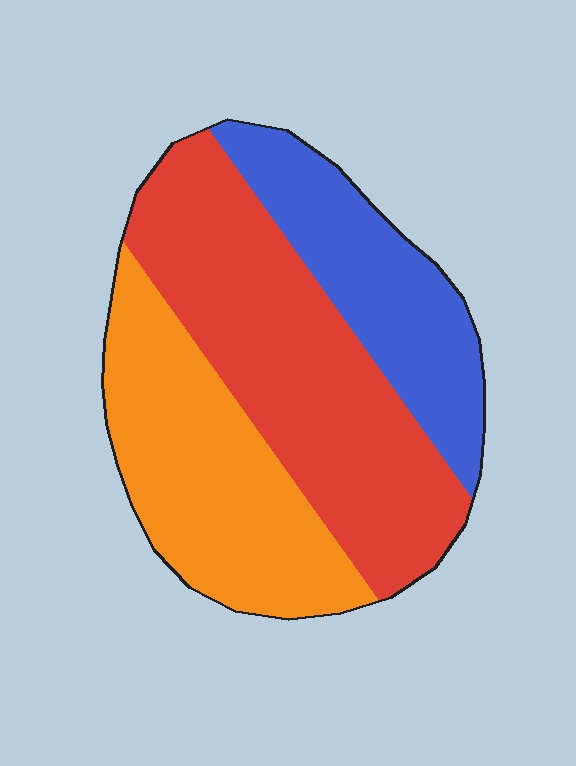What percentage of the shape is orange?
Orange covers roughly 30% of the shape.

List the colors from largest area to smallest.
From largest to smallest: red, orange, blue.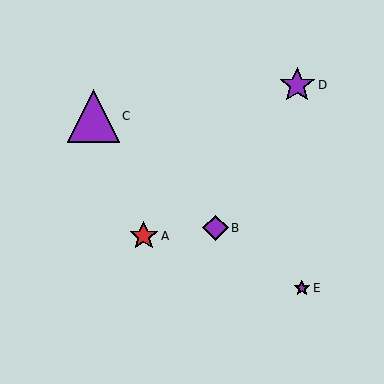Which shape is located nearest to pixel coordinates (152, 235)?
The red star (labeled A) at (144, 236) is nearest to that location.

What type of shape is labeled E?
Shape E is a purple star.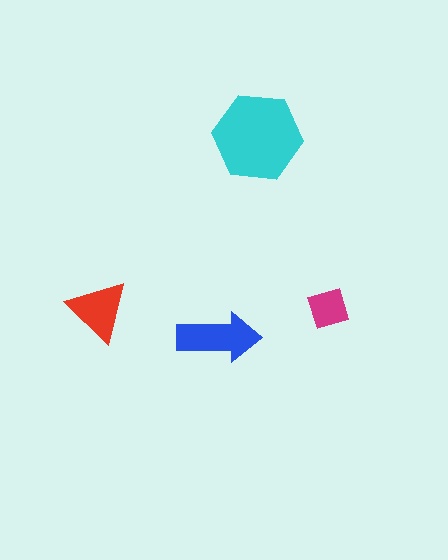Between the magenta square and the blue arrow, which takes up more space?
The blue arrow.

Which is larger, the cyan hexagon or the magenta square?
The cyan hexagon.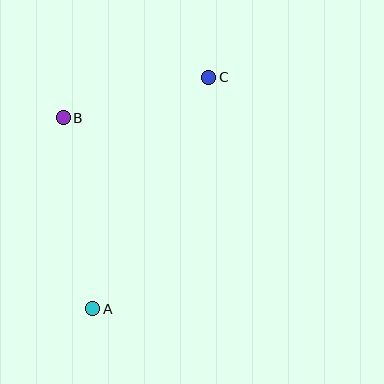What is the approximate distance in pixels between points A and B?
The distance between A and B is approximately 193 pixels.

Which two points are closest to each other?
Points B and C are closest to each other.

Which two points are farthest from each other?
Points A and C are farthest from each other.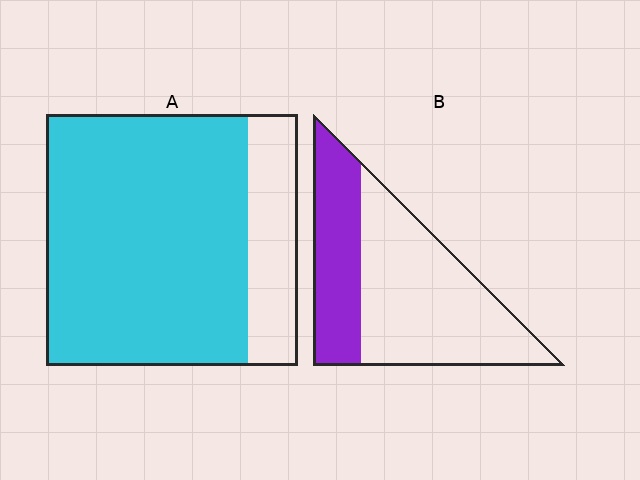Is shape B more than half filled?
No.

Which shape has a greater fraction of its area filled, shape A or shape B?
Shape A.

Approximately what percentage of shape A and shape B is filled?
A is approximately 80% and B is approximately 35%.